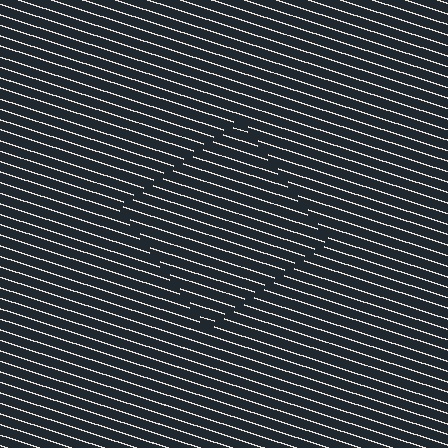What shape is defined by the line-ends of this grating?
An illusory square. The interior of the shape contains the same grating, shifted by half a period — the contour is defined by the phase discontinuity where line-ends from the inner and outer gratings abut.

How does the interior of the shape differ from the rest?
The interior of the shape contains the same grating, shifted by half a period — the contour is defined by the phase discontinuity where line-ends from the inner and outer gratings abut.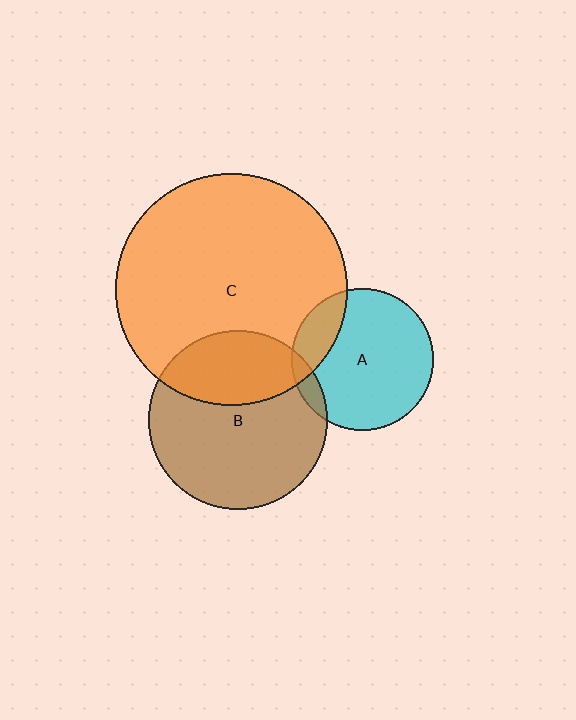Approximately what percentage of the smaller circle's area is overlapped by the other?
Approximately 20%.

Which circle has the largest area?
Circle C (orange).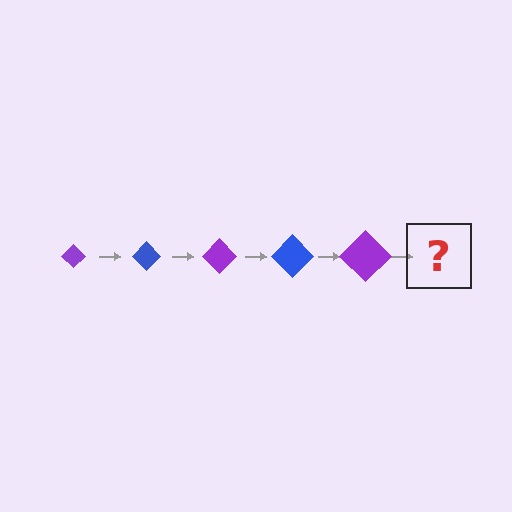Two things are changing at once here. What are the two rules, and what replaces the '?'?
The two rules are that the diamond grows larger each step and the color cycles through purple and blue. The '?' should be a blue diamond, larger than the previous one.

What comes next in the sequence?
The next element should be a blue diamond, larger than the previous one.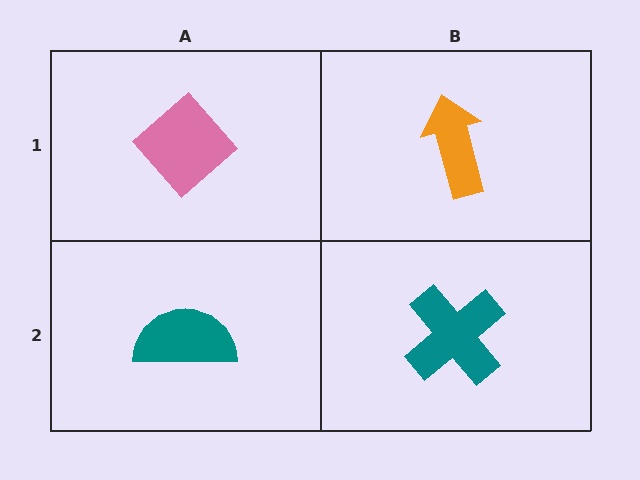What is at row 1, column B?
An orange arrow.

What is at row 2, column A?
A teal semicircle.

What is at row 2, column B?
A teal cross.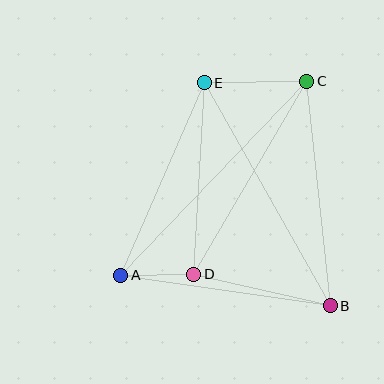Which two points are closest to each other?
Points A and D are closest to each other.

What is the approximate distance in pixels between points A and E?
The distance between A and E is approximately 210 pixels.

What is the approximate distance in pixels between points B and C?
The distance between B and C is approximately 226 pixels.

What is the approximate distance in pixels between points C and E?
The distance between C and E is approximately 103 pixels.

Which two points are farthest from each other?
Points A and C are farthest from each other.